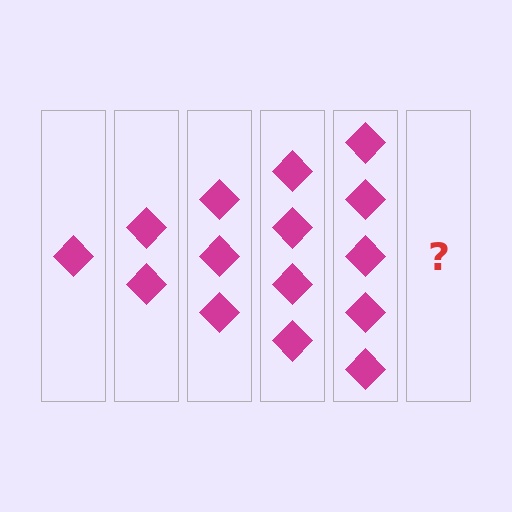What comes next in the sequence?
The next element should be 6 diamonds.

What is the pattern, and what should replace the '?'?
The pattern is that each step adds one more diamond. The '?' should be 6 diamonds.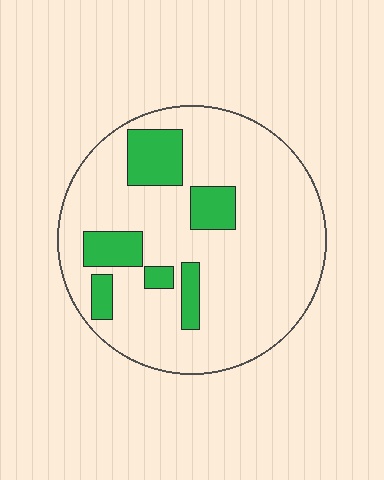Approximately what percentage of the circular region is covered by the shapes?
Approximately 20%.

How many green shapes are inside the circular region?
6.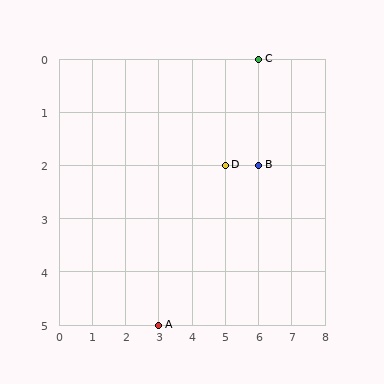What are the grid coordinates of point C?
Point C is at grid coordinates (6, 0).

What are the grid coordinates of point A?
Point A is at grid coordinates (3, 5).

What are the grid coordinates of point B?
Point B is at grid coordinates (6, 2).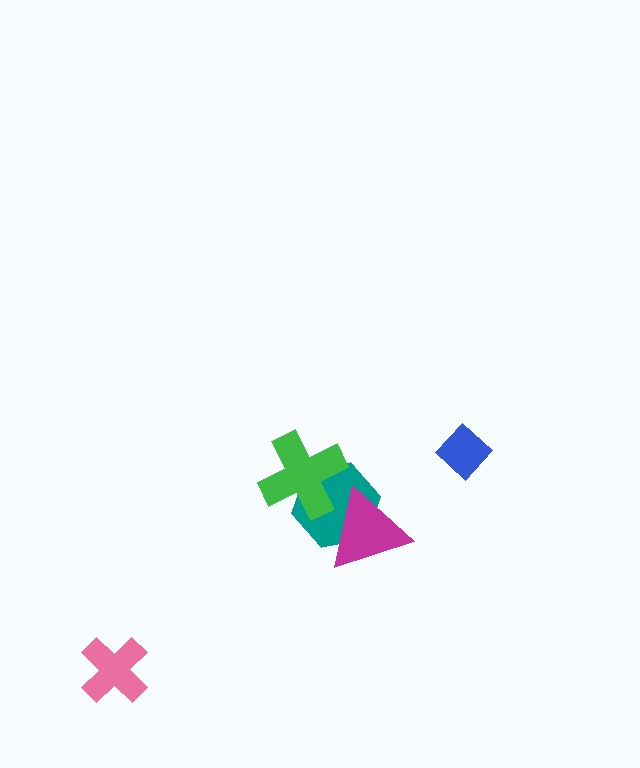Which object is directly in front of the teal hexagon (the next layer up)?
The green cross is directly in front of the teal hexagon.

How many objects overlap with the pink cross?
0 objects overlap with the pink cross.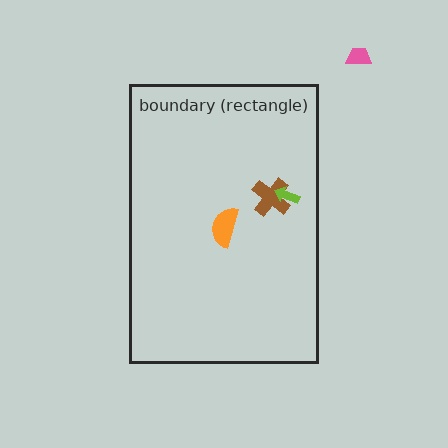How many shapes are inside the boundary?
3 inside, 1 outside.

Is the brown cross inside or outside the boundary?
Inside.